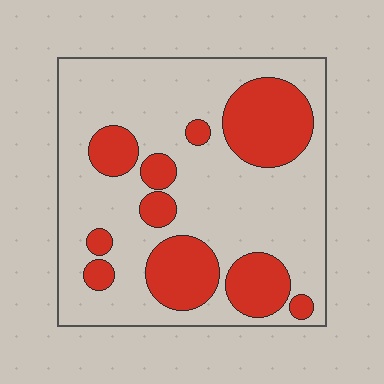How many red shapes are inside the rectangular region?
10.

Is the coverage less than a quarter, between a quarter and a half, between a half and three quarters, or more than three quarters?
Between a quarter and a half.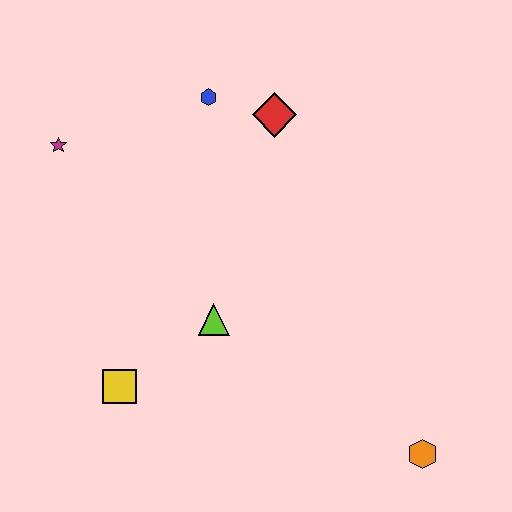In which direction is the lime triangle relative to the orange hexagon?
The lime triangle is to the left of the orange hexagon.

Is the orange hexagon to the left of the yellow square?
No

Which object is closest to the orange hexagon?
The lime triangle is closest to the orange hexagon.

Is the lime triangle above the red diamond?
No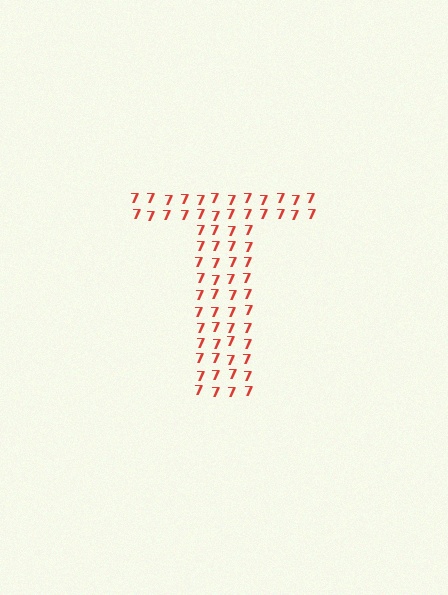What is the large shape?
The large shape is the letter T.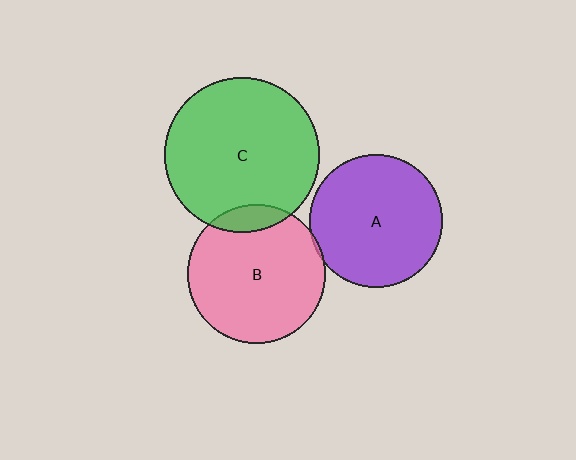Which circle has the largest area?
Circle C (green).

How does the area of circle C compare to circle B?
Approximately 1.2 times.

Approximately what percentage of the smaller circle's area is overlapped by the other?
Approximately 10%.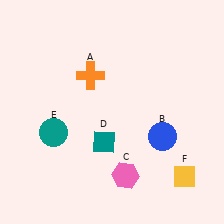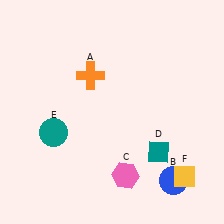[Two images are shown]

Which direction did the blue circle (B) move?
The blue circle (B) moved down.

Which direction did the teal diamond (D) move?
The teal diamond (D) moved right.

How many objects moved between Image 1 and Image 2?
2 objects moved between the two images.